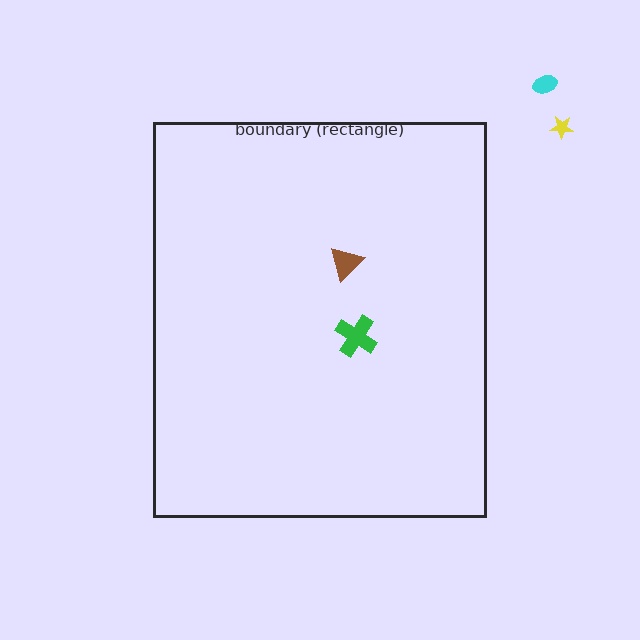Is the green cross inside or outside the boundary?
Inside.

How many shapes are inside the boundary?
2 inside, 2 outside.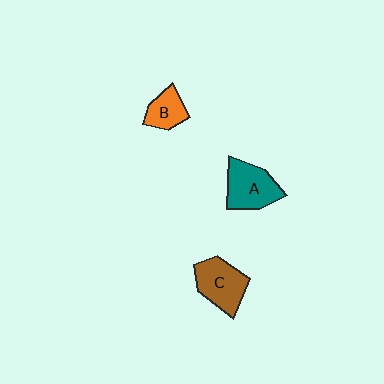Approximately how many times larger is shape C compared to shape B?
Approximately 1.6 times.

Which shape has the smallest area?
Shape B (orange).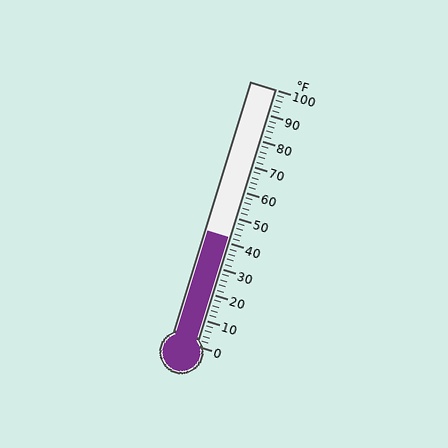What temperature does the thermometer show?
The thermometer shows approximately 42°F.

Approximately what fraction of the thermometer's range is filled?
The thermometer is filled to approximately 40% of its range.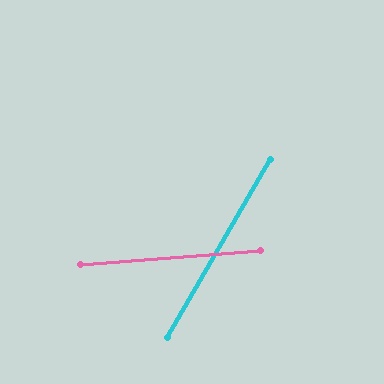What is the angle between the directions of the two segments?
Approximately 55 degrees.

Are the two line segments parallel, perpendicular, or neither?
Neither parallel nor perpendicular — they differ by about 55°.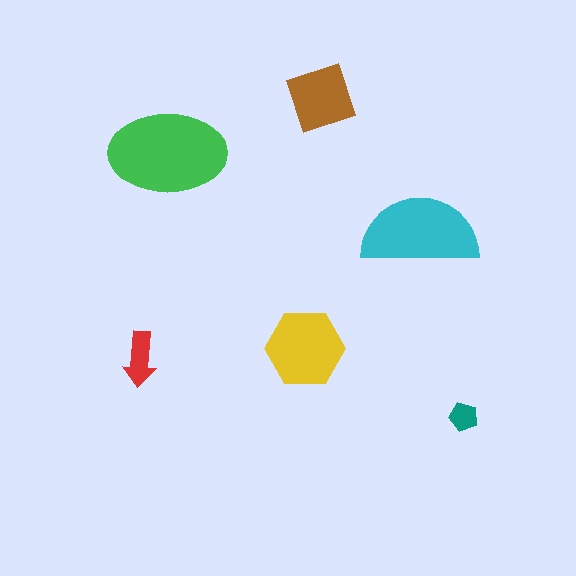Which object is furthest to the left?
The red arrow is leftmost.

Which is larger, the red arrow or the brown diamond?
The brown diamond.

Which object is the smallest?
The teal pentagon.